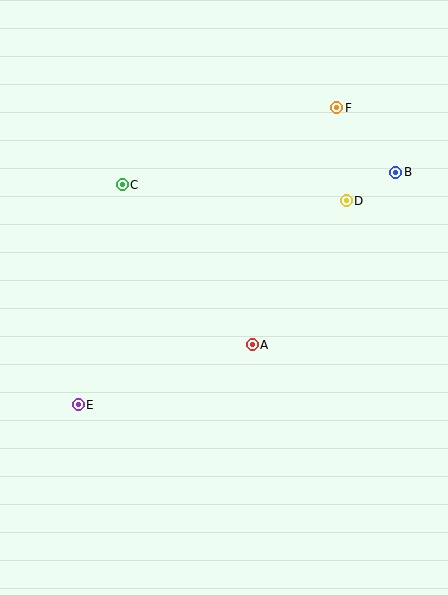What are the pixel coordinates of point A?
Point A is at (252, 345).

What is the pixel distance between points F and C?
The distance between F and C is 228 pixels.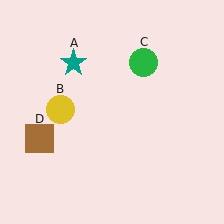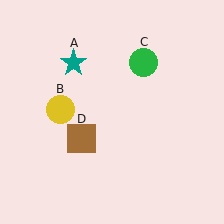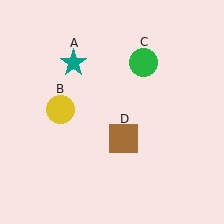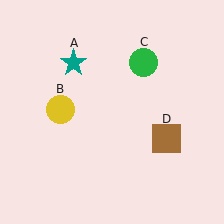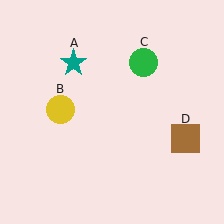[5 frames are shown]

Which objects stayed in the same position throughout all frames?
Teal star (object A) and yellow circle (object B) and green circle (object C) remained stationary.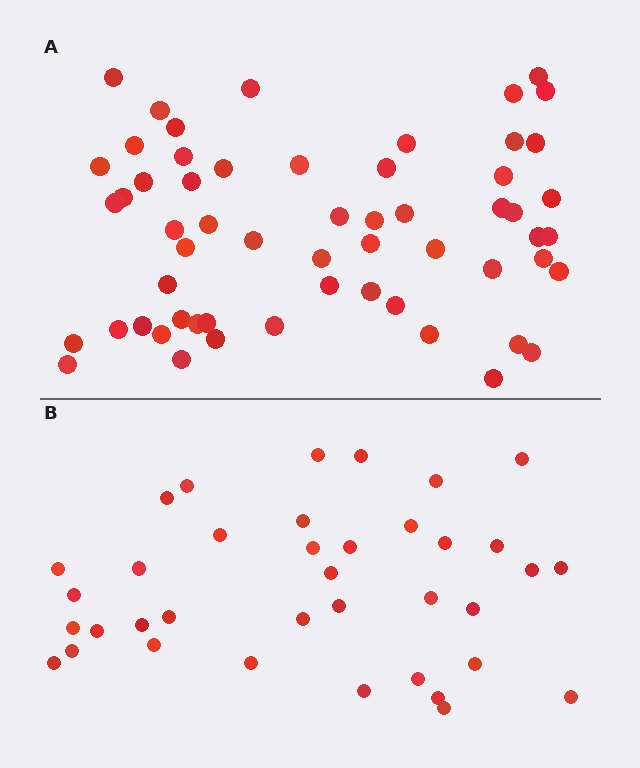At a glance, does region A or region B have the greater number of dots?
Region A (the top region) has more dots.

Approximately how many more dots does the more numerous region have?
Region A has approximately 20 more dots than region B.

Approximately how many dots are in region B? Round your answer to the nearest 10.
About 40 dots. (The exact count is 37, which rounds to 40.)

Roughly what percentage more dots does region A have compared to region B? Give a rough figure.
About 55% more.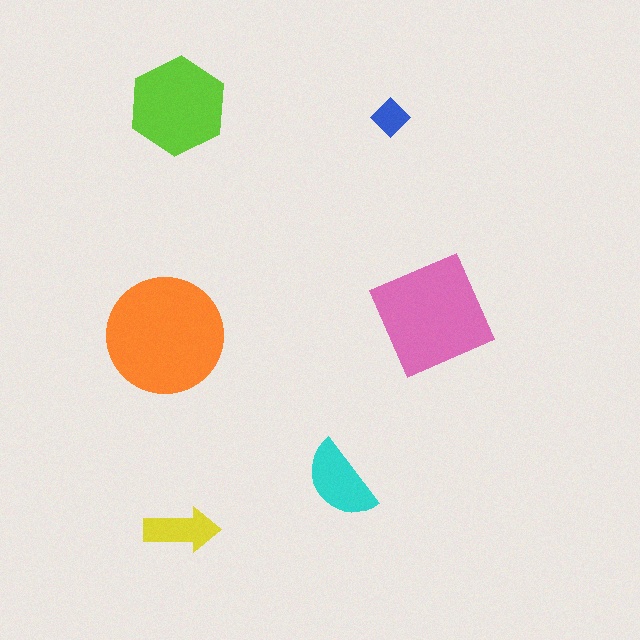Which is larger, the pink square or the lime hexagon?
The pink square.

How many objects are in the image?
There are 6 objects in the image.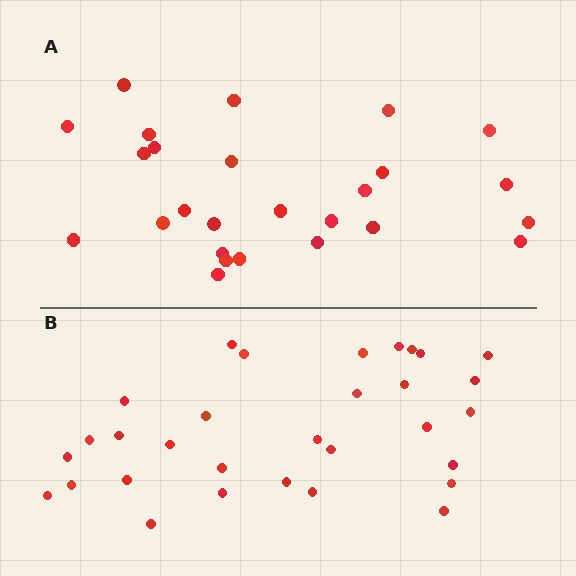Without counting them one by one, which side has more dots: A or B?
Region B (the bottom region) has more dots.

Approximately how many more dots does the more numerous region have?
Region B has about 5 more dots than region A.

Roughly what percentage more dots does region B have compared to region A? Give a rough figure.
About 20% more.